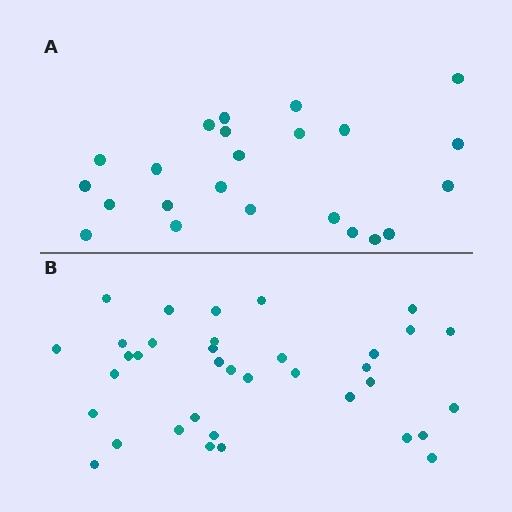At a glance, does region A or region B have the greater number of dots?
Region B (the bottom region) has more dots.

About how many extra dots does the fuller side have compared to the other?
Region B has approximately 15 more dots than region A.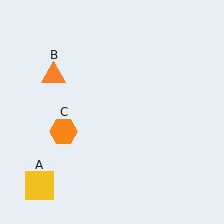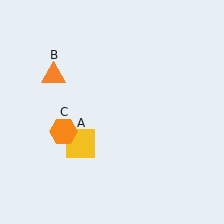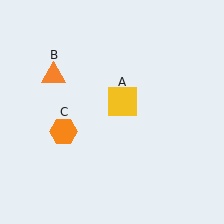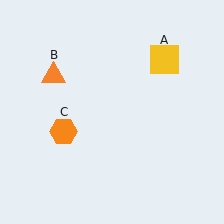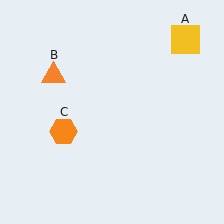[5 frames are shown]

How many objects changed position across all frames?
1 object changed position: yellow square (object A).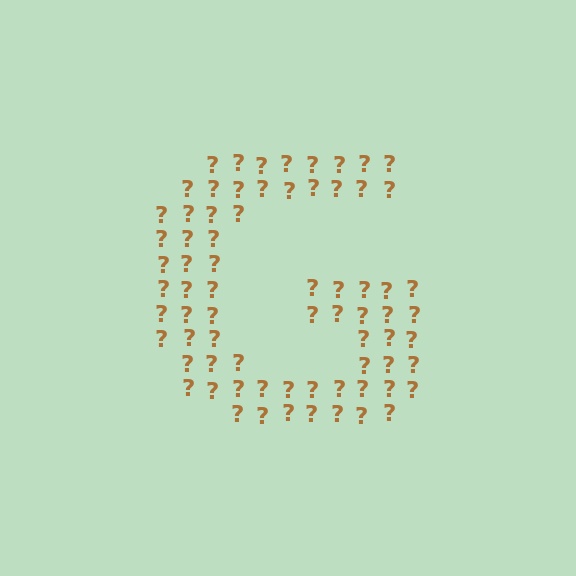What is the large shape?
The large shape is the letter G.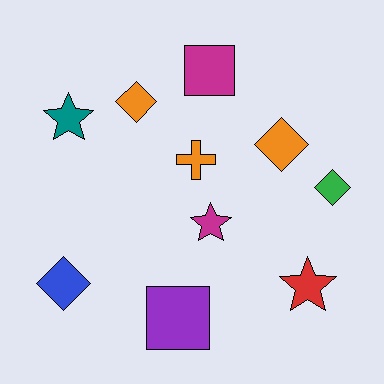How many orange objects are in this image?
There are 3 orange objects.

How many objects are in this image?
There are 10 objects.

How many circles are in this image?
There are no circles.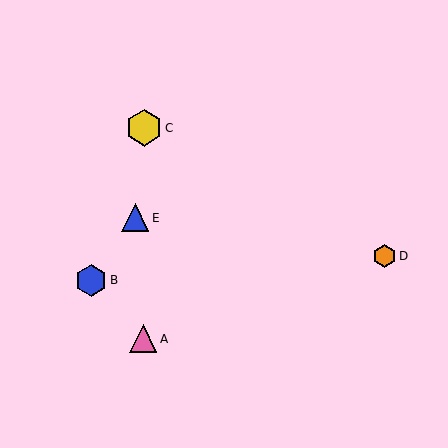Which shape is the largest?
The yellow hexagon (labeled C) is the largest.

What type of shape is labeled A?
Shape A is a pink triangle.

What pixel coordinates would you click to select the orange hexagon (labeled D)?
Click at (384, 256) to select the orange hexagon D.